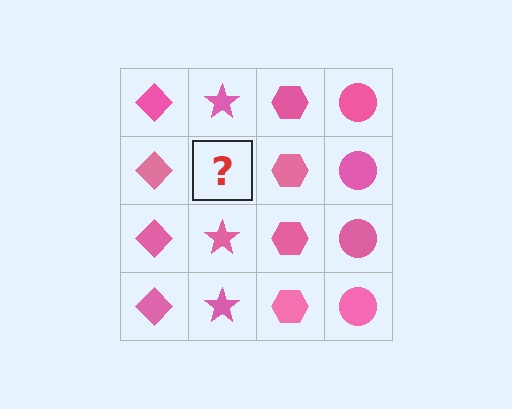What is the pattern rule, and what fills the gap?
The rule is that each column has a consistent shape. The gap should be filled with a pink star.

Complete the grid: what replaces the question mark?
The question mark should be replaced with a pink star.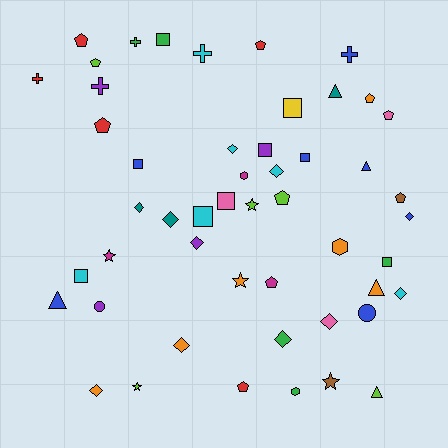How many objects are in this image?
There are 50 objects.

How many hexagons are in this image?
There are 3 hexagons.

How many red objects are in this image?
There are 5 red objects.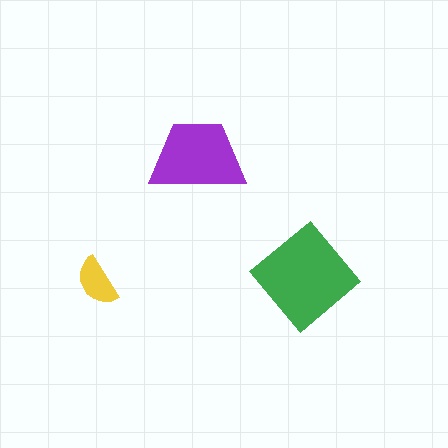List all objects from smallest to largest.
The yellow semicircle, the purple trapezoid, the green diamond.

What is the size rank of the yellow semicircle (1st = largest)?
3rd.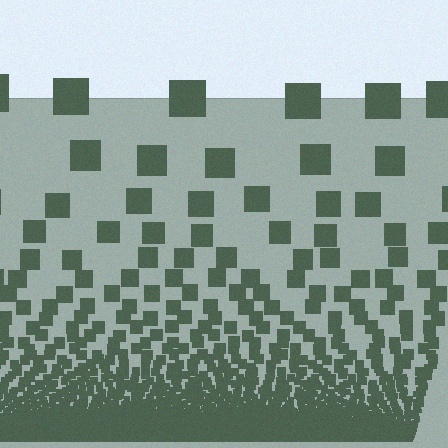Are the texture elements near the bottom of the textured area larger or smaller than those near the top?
Smaller. The gradient is inverted — elements near the bottom are smaller and denser.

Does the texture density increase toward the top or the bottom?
Density increases toward the bottom.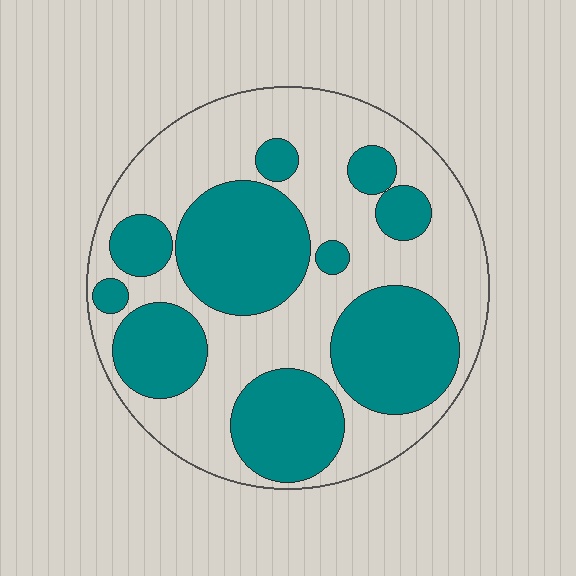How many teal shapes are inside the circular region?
10.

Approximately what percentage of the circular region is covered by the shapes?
Approximately 45%.